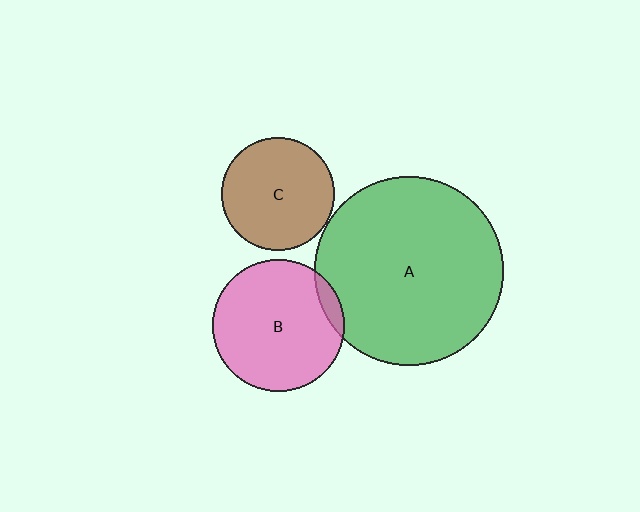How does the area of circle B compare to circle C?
Approximately 1.4 times.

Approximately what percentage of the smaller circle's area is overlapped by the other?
Approximately 5%.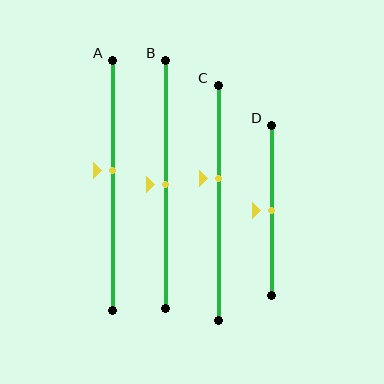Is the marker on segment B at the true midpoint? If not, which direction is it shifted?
Yes, the marker on segment B is at the true midpoint.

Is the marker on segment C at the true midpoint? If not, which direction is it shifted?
No, the marker on segment C is shifted upward by about 10% of the segment length.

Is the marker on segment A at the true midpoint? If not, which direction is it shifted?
No, the marker on segment A is shifted upward by about 6% of the segment length.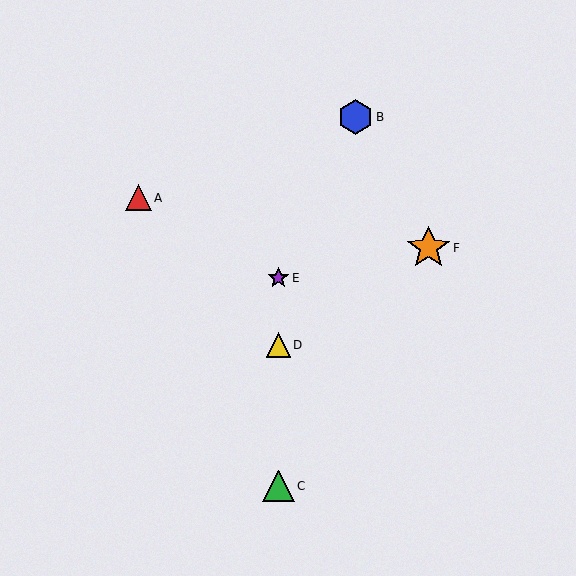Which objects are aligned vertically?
Objects C, D, E are aligned vertically.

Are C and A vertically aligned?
No, C is at x≈278 and A is at x≈138.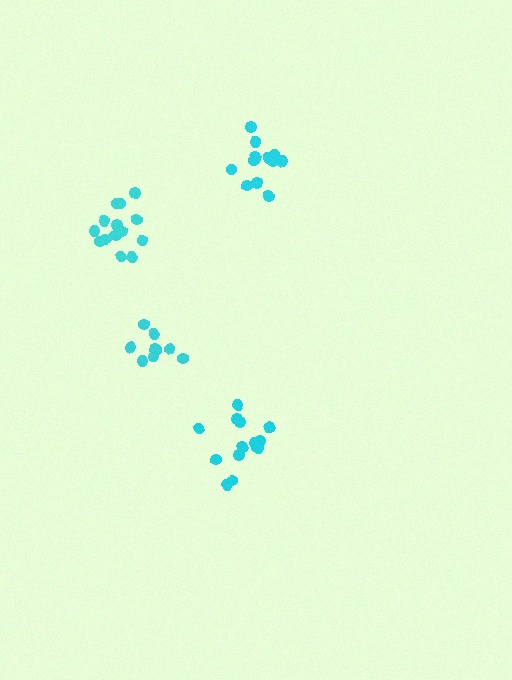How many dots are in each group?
Group 1: 14 dots, Group 2: 9 dots, Group 3: 14 dots, Group 4: 13 dots (50 total).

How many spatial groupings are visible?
There are 4 spatial groupings.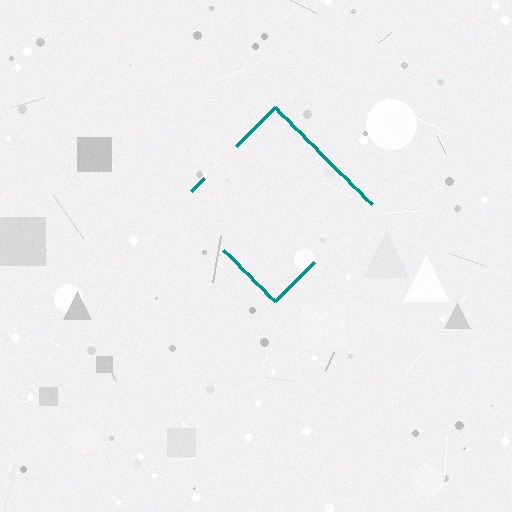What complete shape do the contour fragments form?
The contour fragments form a diamond.